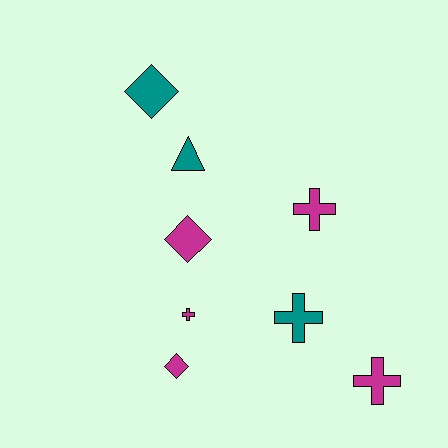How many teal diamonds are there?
There is 1 teal diamond.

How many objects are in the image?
There are 8 objects.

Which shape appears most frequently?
Cross, with 4 objects.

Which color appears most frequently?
Magenta, with 5 objects.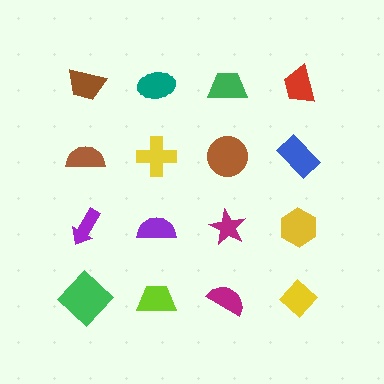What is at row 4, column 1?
A green diamond.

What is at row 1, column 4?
A red trapezoid.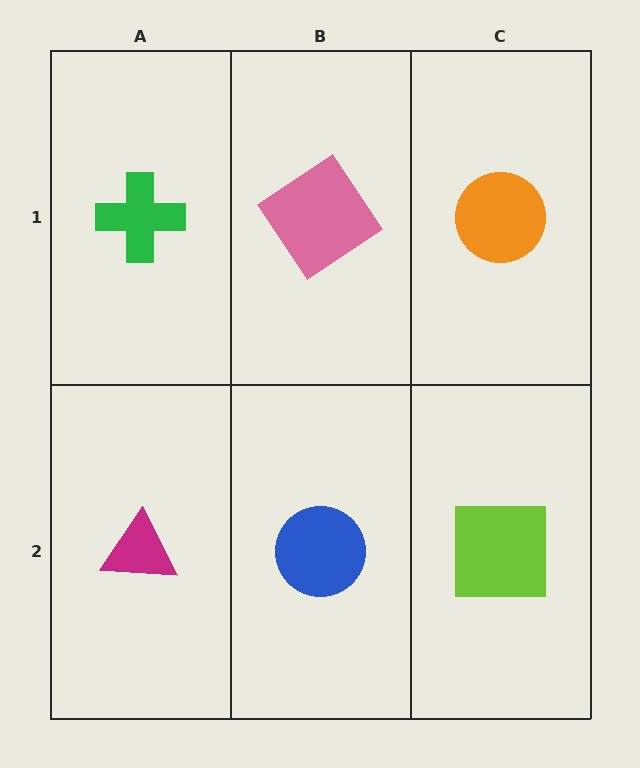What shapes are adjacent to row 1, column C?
A lime square (row 2, column C), a pink diamond (row 1, column B).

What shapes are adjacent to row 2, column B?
A pink diamond (row 1, column B), a magenta triangle (row 2, column A), a lime square (row 2, column C).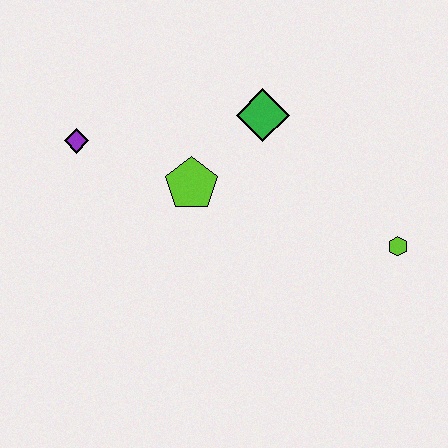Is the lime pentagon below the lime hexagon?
No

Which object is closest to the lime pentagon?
The green diamond is closest to the lime pentagon.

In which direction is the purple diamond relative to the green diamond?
The purple diamond is to the left of the green diamond.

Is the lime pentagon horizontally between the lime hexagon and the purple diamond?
Yes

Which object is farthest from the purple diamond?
The lime hexagon is farthest from the purple diamond.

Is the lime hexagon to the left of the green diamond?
No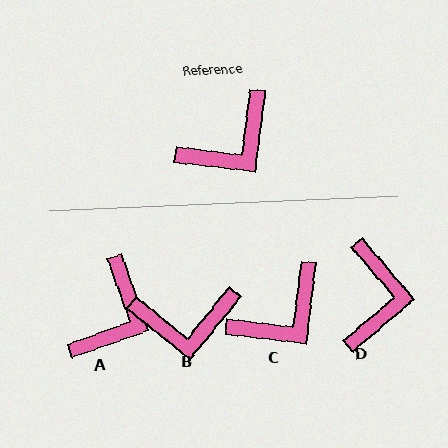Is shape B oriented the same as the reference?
No, it is off by about 32 degrees.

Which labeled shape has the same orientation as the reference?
C.